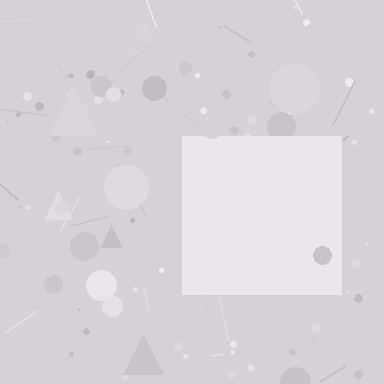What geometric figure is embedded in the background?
A square is embedded in the background.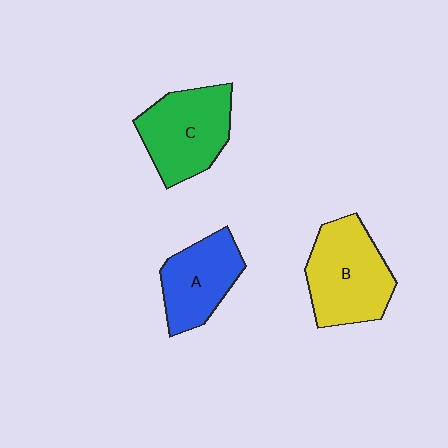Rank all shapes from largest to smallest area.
From largest to smallest: B (yellow), C (green), A (blue).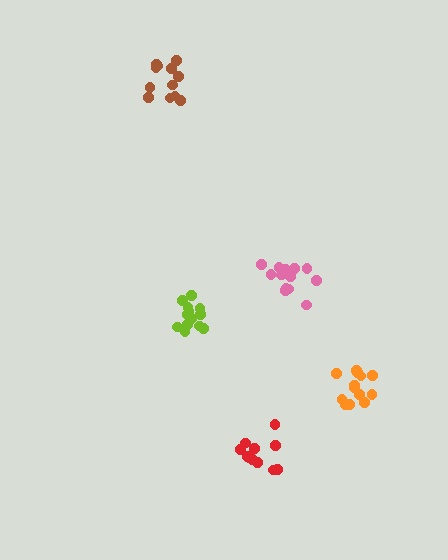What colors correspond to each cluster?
The clusters are colored: brown, red, pink, orange, lime.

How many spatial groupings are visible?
There are 5 spatial groupings.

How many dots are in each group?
Group 1: 12 dots, Group 2: 11 dots, Group 3: 15 dots, Group 4: 13 dots, Group 5: 13 dots (64 total).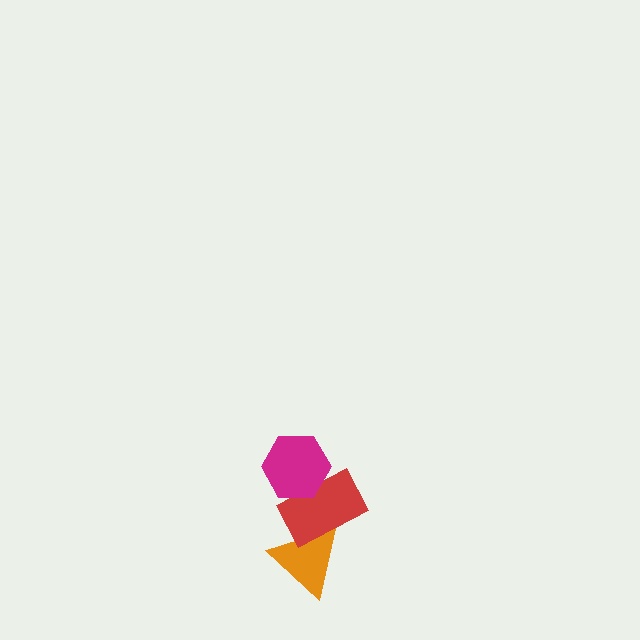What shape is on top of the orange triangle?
The red rectangle is on top of the orange triangle.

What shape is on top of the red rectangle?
The magenta hexagon is on top of the red rectangle.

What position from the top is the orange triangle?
The orange triangle is 3rd from the top.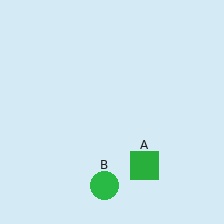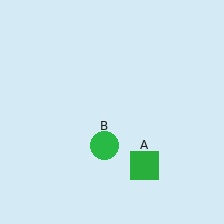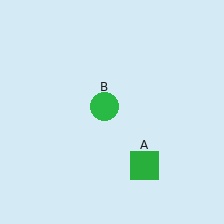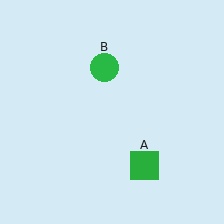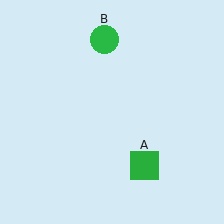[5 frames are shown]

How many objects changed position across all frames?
1 object changed position: green circle (object B).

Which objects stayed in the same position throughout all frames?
Green square (object A) remained stationary.